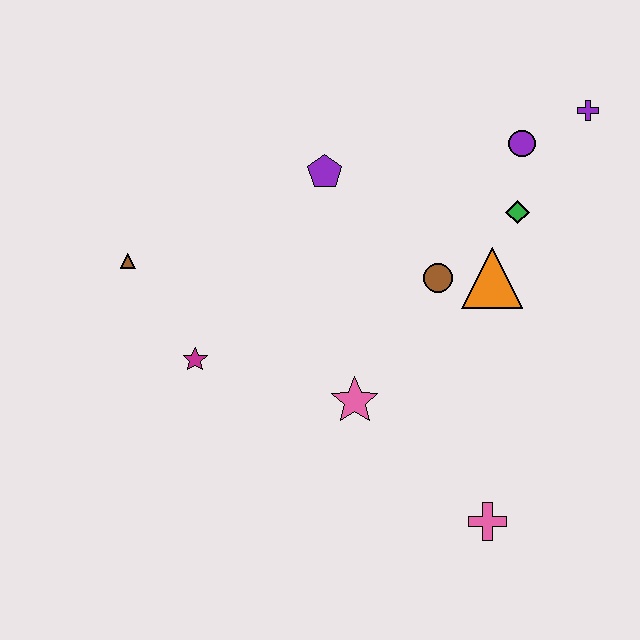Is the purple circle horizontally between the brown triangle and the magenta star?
No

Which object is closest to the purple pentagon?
The brown circle is closest to the purple pentagon.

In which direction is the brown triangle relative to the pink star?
The brown triangle is to the left of the pink star.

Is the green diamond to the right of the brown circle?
Yes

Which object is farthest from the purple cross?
The brown triangle is farthest from the purple cross.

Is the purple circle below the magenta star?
No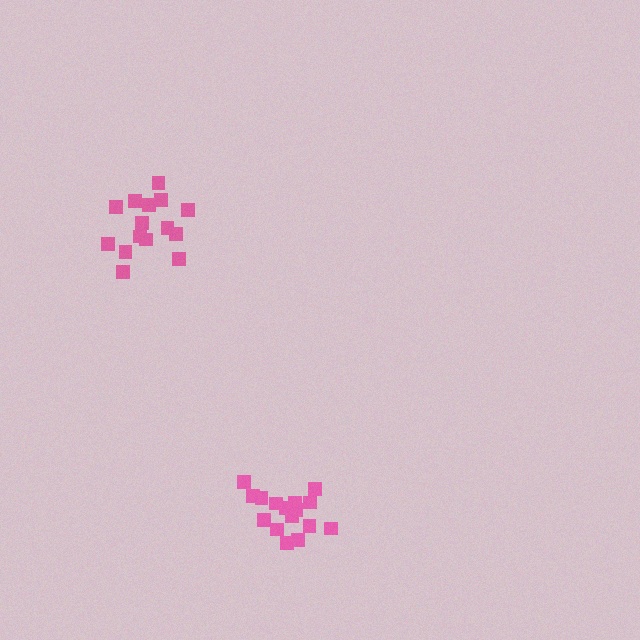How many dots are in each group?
Group 1: 17 dots, Group 2: 15 dots (32 total).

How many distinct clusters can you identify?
There are 2 distinct clusters.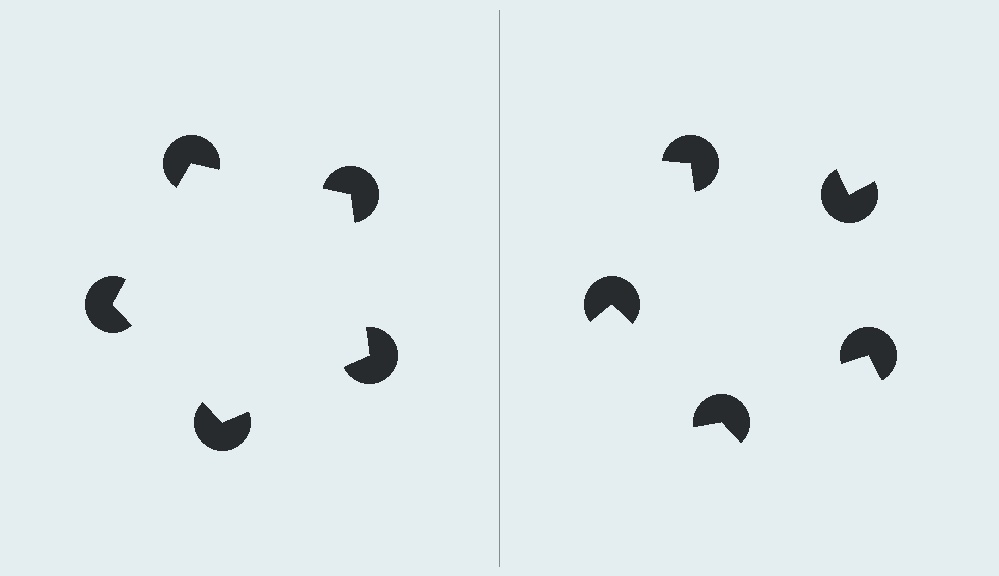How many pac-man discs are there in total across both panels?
10 — 5 on each side.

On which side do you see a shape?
An illusory pentagon appears on the left side. On the right side the wedge cuts are rotated, so no coherent shape forms.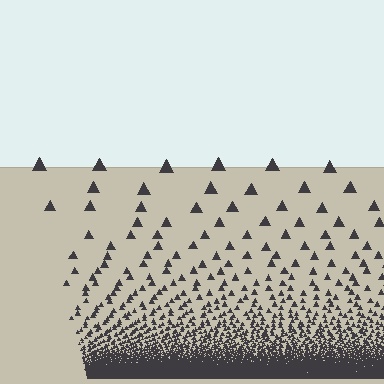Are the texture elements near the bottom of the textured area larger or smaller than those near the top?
Smaller. The gradient is inverted — elements near the bottom are smaller and denser.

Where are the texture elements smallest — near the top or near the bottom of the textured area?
Near the bottom.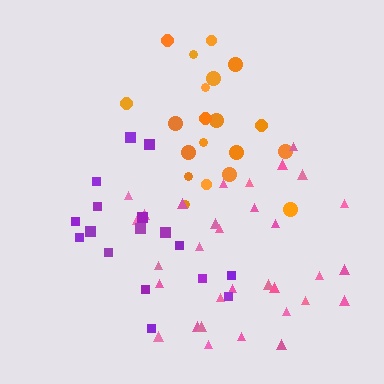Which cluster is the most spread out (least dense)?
Purple.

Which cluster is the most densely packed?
Orange.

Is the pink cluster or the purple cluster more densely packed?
Pink.